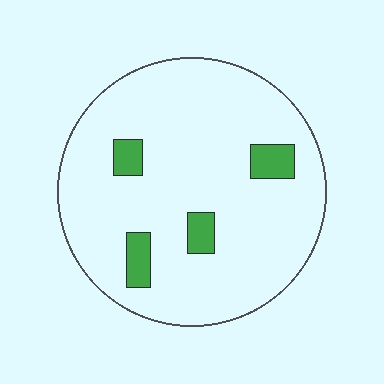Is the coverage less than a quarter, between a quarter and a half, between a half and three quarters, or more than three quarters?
Less than a quarter.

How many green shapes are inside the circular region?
4.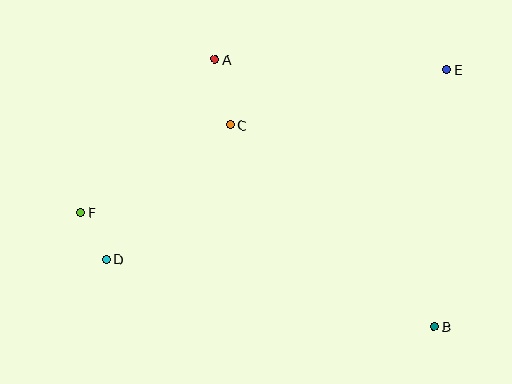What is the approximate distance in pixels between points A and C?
The distance between A and C is approximately 68 pixels.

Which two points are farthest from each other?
Points E and F are farthest from each other.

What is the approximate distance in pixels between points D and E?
The distance between D and E is approximately 391 pixels.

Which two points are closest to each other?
Points D and F are closest to each other.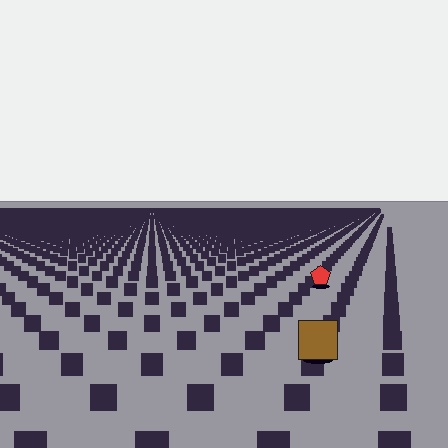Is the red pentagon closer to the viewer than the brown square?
No. The brown square is closer — you can tell from the texture gradient: the ground texture is coarser near it.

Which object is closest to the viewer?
The brown square is closest. The texture marks near it are larger and more spread out.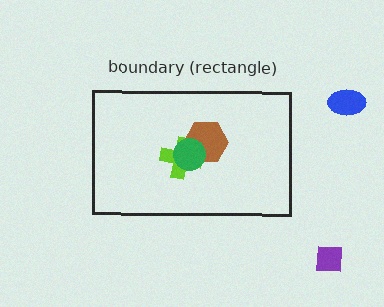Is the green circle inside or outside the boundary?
Inside.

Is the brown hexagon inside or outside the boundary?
Inside.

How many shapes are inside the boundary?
3 inside, 2 outside.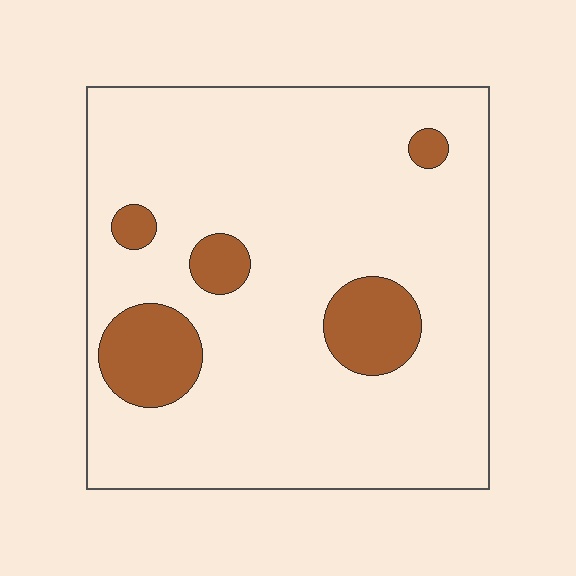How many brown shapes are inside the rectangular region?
5.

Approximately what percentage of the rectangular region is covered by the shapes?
Approximately 15%.